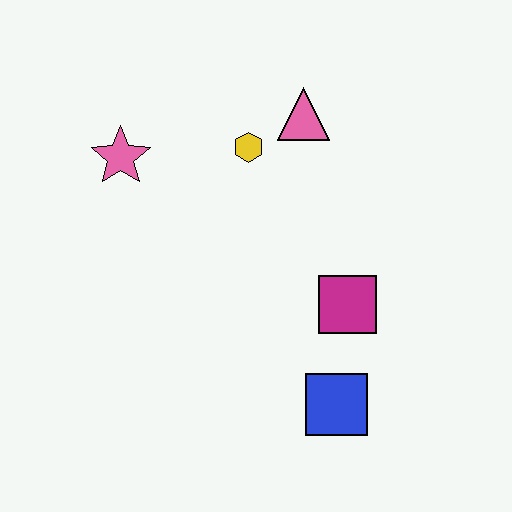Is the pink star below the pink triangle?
Yes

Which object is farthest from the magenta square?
The pink star is farthest from the magenta square.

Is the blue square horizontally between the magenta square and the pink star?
Yes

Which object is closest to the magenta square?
The blue square is closest to the magenta square.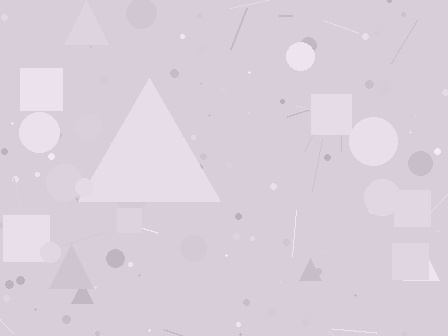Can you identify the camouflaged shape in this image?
The camouflaged shape is a triangle.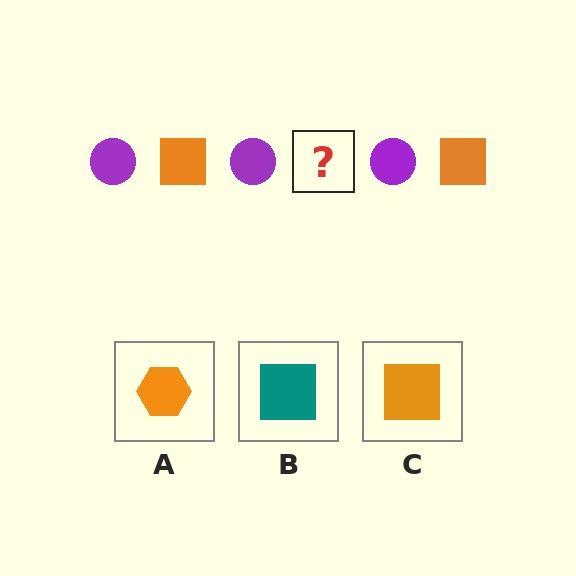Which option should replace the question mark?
Option C.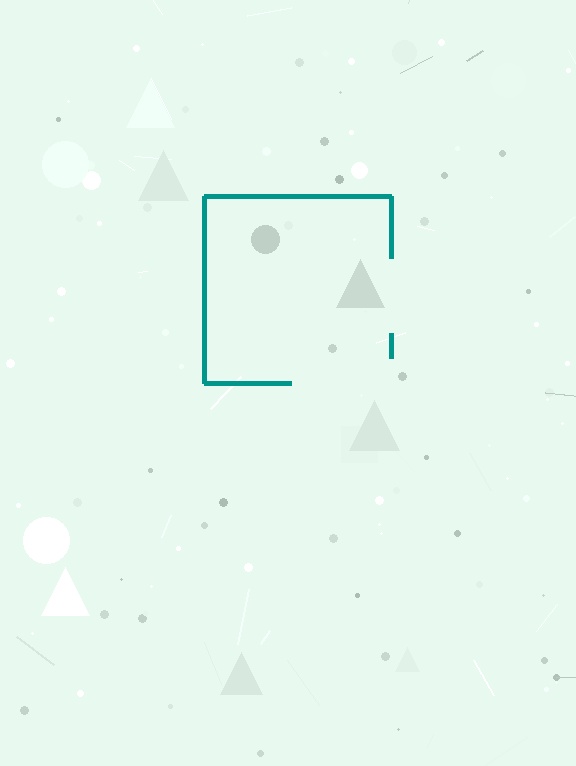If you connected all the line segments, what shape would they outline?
They would outline a square.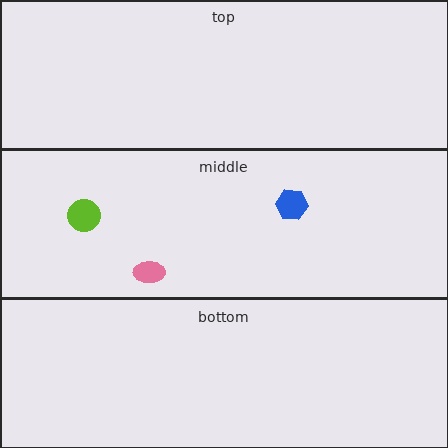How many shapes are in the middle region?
3.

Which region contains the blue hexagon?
The middle region.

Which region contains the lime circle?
The middle region.